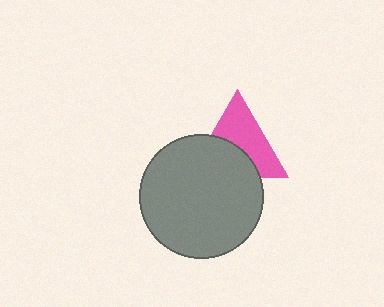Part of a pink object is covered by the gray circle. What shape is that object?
It is a triangle.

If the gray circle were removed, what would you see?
You would see the complete pink triangle.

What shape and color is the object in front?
The object in front is a gray circle.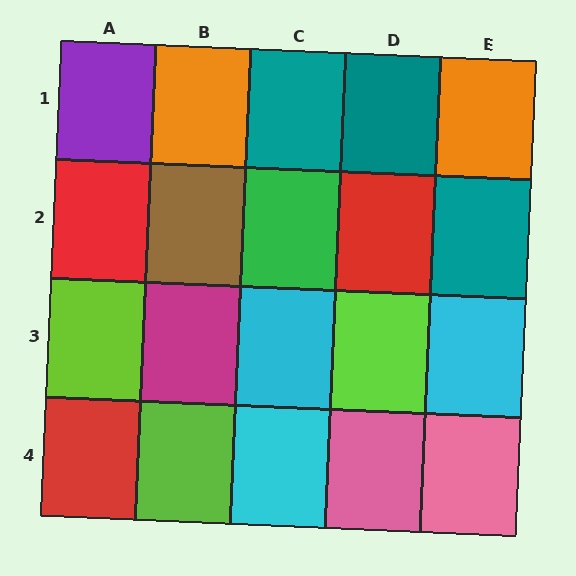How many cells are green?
1 cell is green.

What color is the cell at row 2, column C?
Green.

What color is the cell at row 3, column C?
Cyan.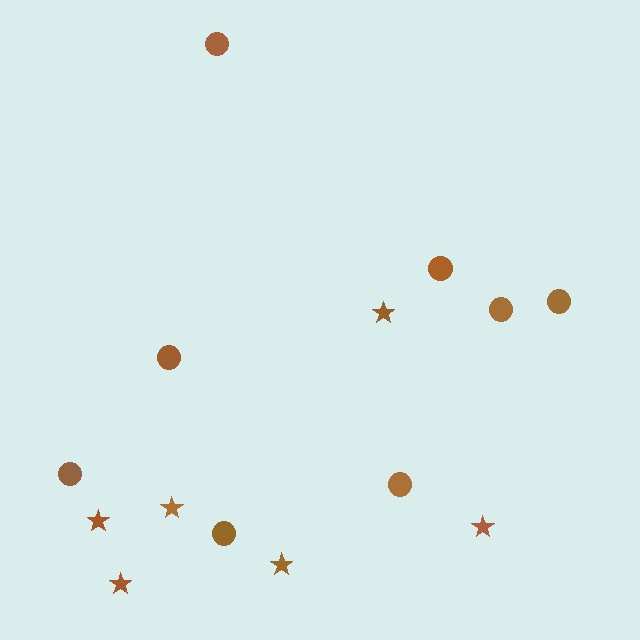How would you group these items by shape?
There are 2 groups: one group of circles (8) and one group of stars (6).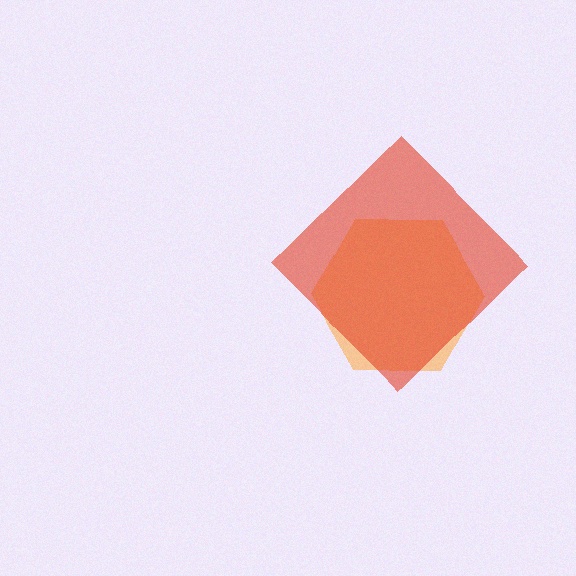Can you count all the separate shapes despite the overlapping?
Yes, there are 2 separate shapes.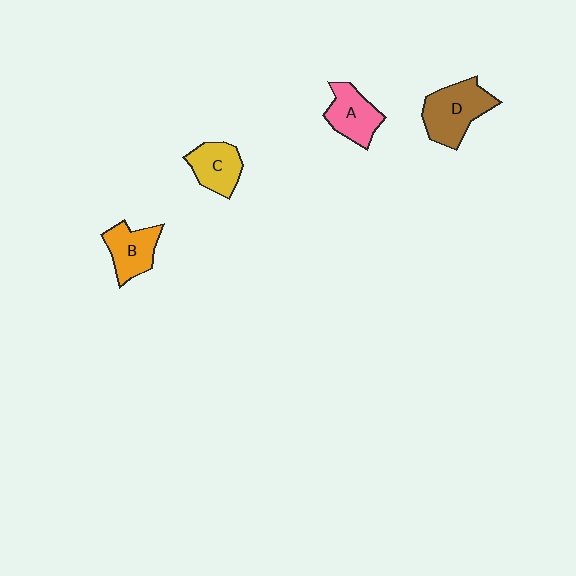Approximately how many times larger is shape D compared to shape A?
Approximately 1.4 times.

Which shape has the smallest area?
Shape C (yellow).